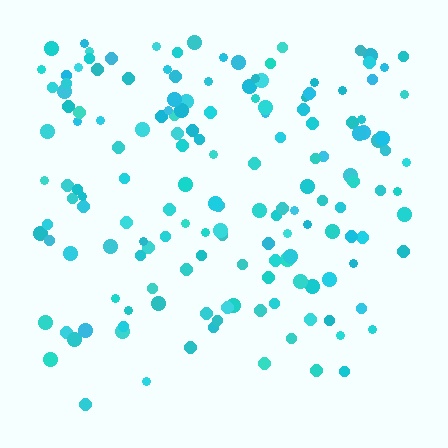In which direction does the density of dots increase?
From bottom to top, with the top side densest.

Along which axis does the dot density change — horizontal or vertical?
Vertical.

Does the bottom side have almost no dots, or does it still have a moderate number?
Still a moderate number, just noticeably fewer than the top.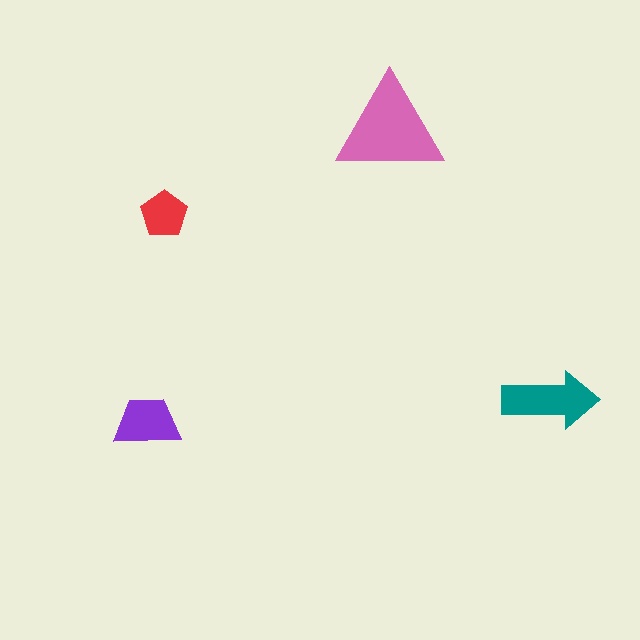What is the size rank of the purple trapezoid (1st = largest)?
3rd.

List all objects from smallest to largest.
The red pentagon, the purple trapezoid, the teal arrow, the pink triangle.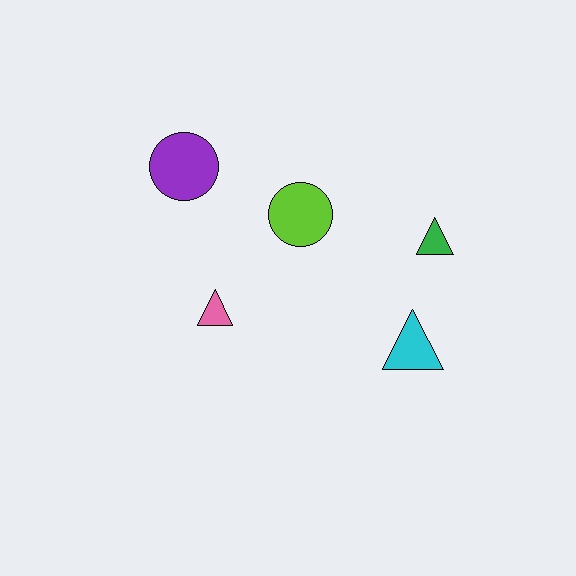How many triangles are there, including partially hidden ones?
There are 3 triangles.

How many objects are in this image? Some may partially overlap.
There are 5 objects.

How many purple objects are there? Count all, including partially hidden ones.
There is 1 purple object.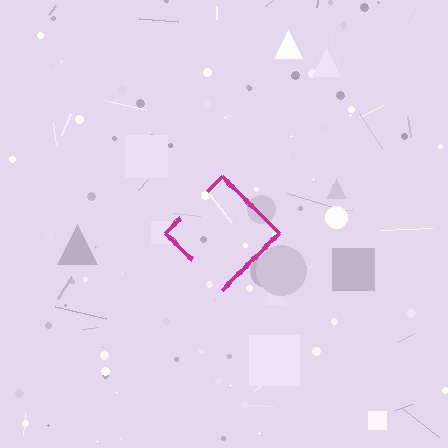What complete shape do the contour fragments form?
The contour fragments form a diamond.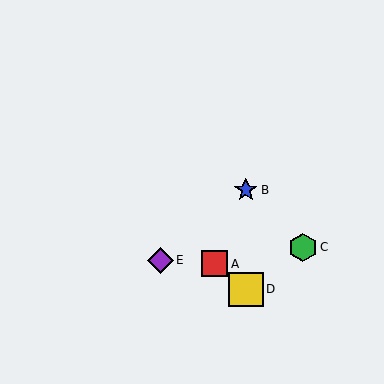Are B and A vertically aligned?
No, B is at x≈246 and A is at x≈214.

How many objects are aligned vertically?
2 objects (B, D) are aligned vertically.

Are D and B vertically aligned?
Yes, both are at x≈246.